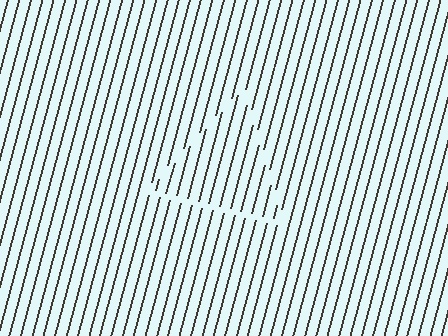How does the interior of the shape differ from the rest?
The interior of the shape contains the same grating, shifted by half a period — the contour is defined by the phase discontinuity where line-ends from the inner and outer gratings abut.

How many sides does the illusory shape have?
3 sides — the line-ends trace a triangle.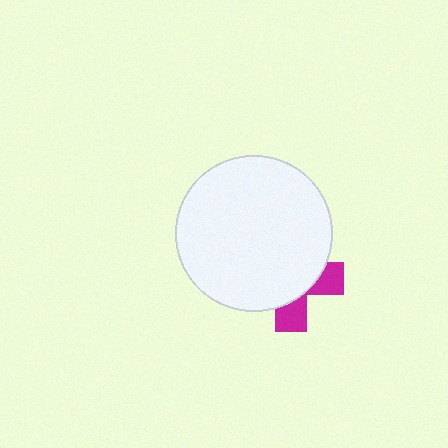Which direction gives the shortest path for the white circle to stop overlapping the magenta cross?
Moving toward the upper-left gives the shortest separation.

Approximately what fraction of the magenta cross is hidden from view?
Roughly 69% of the magenta cross is hidden behind the white circle.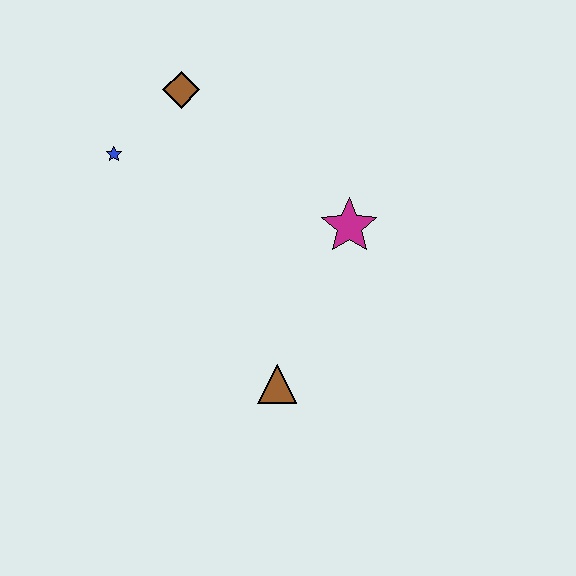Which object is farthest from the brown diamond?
The brown triangle is farthest from the brown diamond.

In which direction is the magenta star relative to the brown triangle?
The magenta star is above the brown triangle.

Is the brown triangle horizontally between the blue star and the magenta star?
Yes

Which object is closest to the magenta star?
The brown triangle is closest to the magenta star.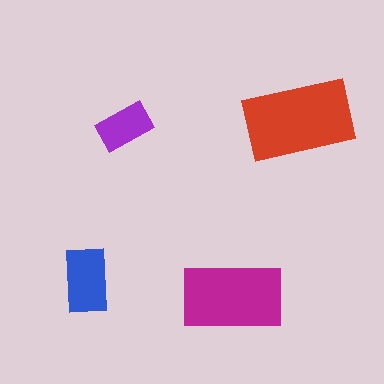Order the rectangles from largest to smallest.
the red one, the magenta one, the blue one, the purple one.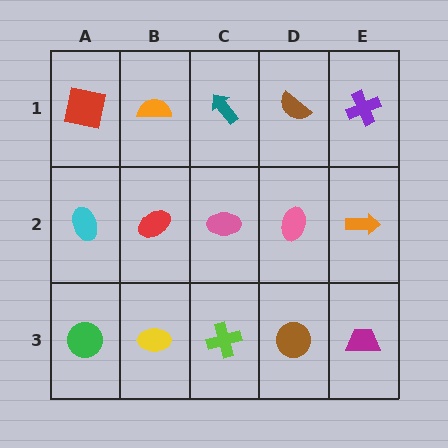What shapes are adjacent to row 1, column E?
An orange arrow (row 2, column E), a brown semicircle (row 1, column D).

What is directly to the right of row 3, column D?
A magenta trapezoid.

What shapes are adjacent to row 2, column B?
An orange semicircle (row 1, column B), a yellow ellipse (row 3, column B), a cyan ellipse (row 2, column A), a pink ellipse (row 2, column C).